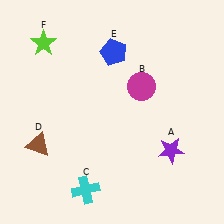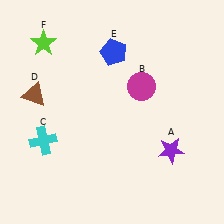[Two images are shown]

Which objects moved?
The objects that moved are: the cyan cross (C), the brown triangle (D).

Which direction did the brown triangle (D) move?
The brown triangle (D) moved up.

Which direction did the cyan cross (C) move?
The cyan cross (C) moved up.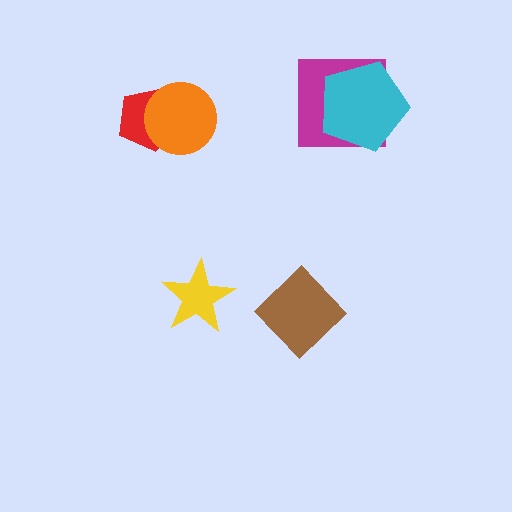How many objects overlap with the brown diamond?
0 objects overlap with the brown diamond.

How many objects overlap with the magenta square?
1 object overlaps with the magenta square.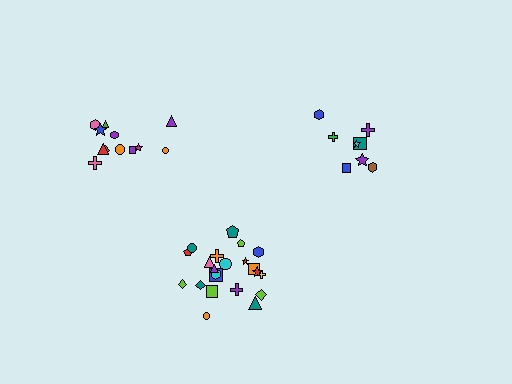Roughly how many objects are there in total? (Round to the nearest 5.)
Roughly 40 objects in total.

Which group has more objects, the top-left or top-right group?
The top-left group.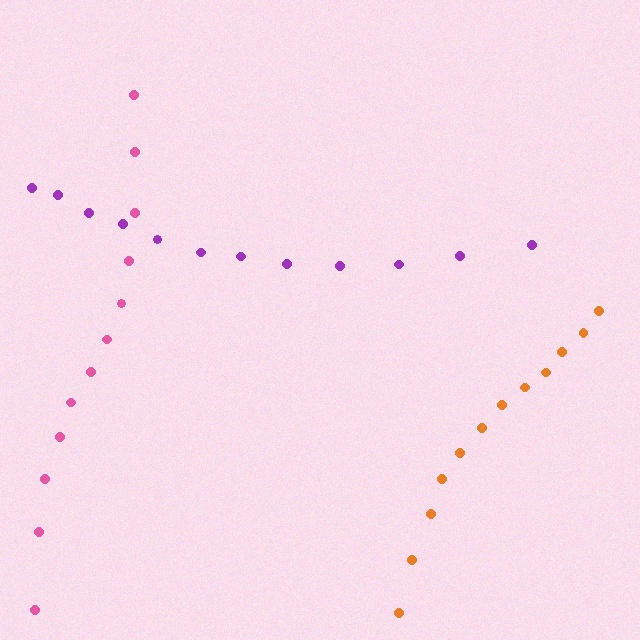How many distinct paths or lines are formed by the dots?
There are 3 distinct paths.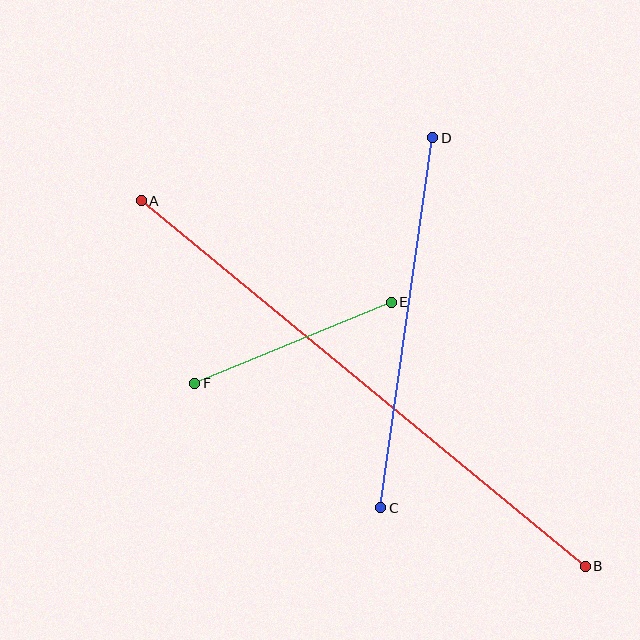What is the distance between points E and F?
The distance is approximately 212 pixels.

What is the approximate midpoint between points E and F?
The midpoint is at approximately (293, 343) pixels.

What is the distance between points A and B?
The distance is approximately 575 pixels.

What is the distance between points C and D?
The distance is approximately 374 pixels.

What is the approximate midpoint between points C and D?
The midpoint is at approximately (407, 323) pixels.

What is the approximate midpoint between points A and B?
The midpoint is at approximately (363, 383) pixels.